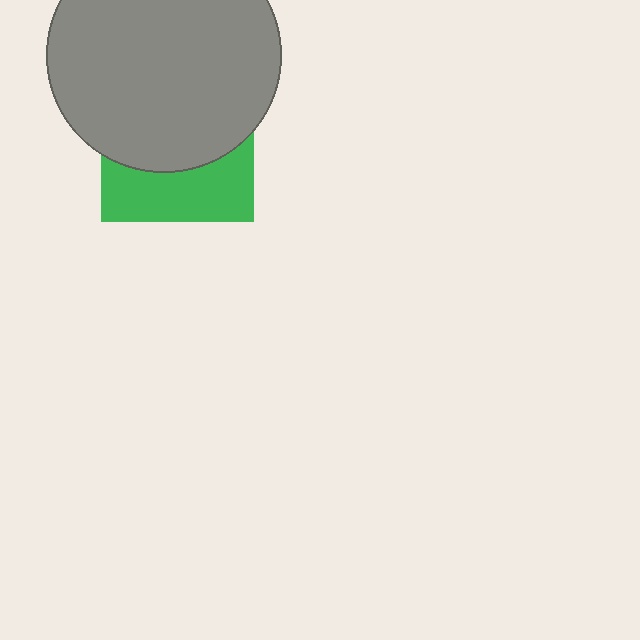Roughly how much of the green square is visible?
A small part of it is visible (roughly 38%).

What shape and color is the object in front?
The object in front is a gray circle.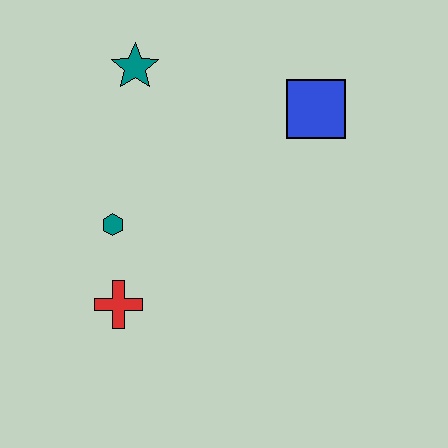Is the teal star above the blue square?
Yes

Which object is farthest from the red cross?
The blue square is farthest from the red cross.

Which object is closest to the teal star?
The teal hexagon is closest to the teal star.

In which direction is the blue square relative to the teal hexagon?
The blue square is to the right of the teal hexagon.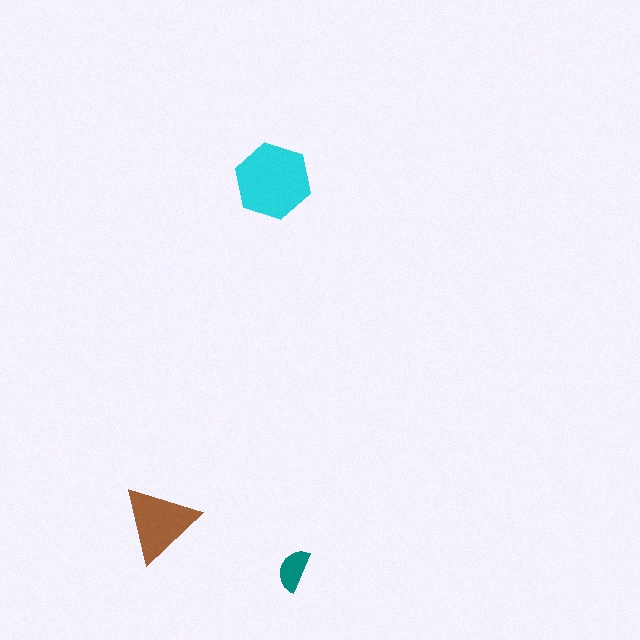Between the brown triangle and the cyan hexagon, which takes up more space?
The cyan hexagon.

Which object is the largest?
The cyan hexagon.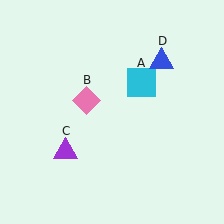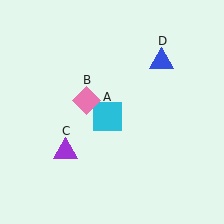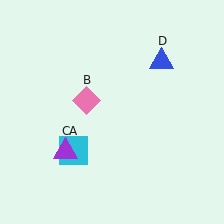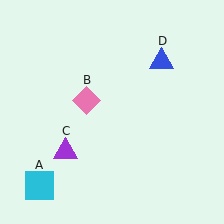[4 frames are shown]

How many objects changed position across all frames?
1 object changed position: cyan square (object A).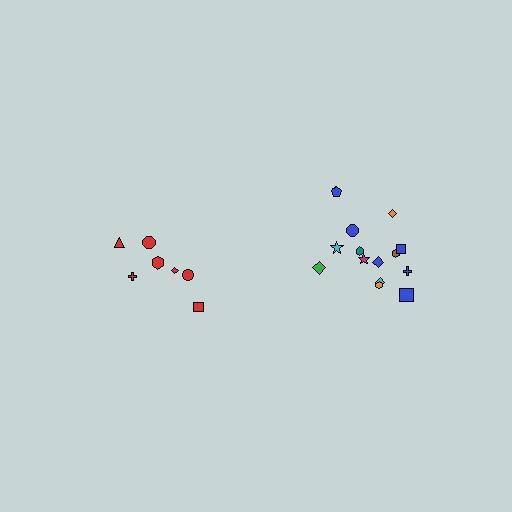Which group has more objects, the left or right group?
The right group.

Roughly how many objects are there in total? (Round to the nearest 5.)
Roughly 20 objects in total.